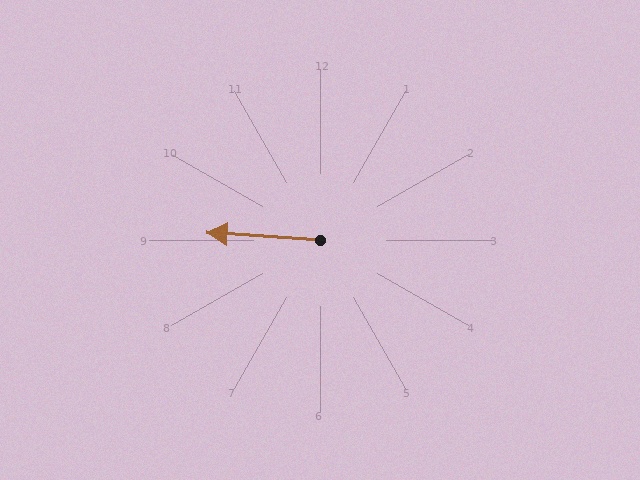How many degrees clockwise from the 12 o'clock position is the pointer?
Approximately 274 degrees.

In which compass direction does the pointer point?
West.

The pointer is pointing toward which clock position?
Roughly 9 o'clock.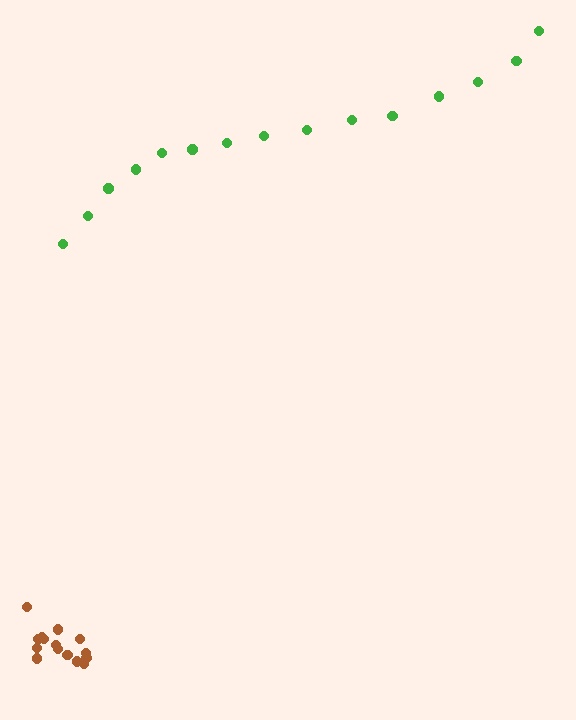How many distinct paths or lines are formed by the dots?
There are 2 distinct paths.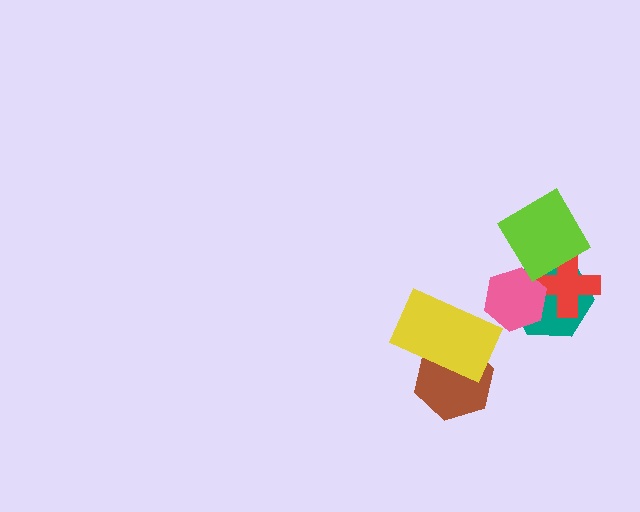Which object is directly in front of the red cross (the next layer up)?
The pink hexagon is directly in front of the red cross.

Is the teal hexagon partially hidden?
Yes, it is partially covered by another shape.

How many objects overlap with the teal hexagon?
3 objects overlap with the teal hexagon.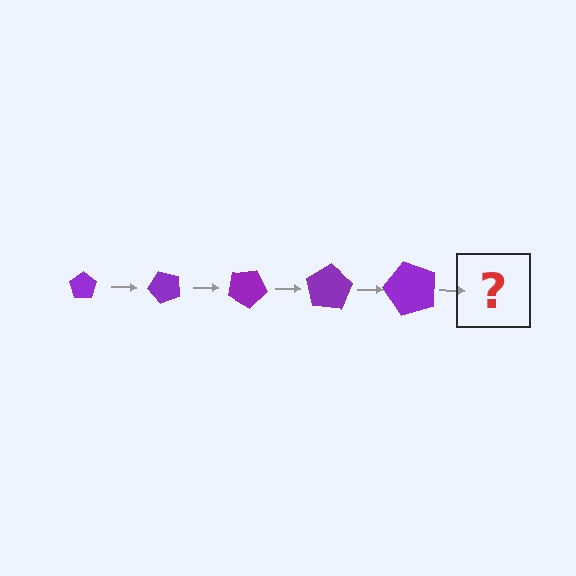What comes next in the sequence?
The next element should be a pentagon, larger than the previous one and rotated 250 degrees from the start.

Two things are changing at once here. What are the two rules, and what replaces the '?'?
The two rules are that the pentagon grows larger each step and it rotates 50 degrees each step. The '?' should be a pentagon, larger than the previous one and rotated 250 degrees from the start.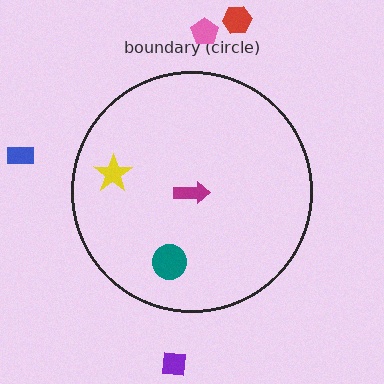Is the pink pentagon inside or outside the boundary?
Outside.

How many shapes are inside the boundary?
3 inside, 4 outside.